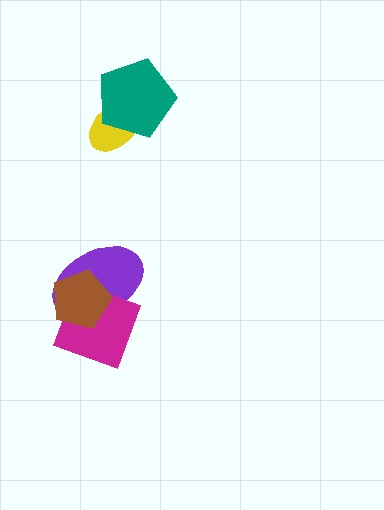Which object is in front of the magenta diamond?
The brown pentagon is in front of the magenta diamond.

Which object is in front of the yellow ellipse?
The teal pentagon is in front of the yellow ellipse.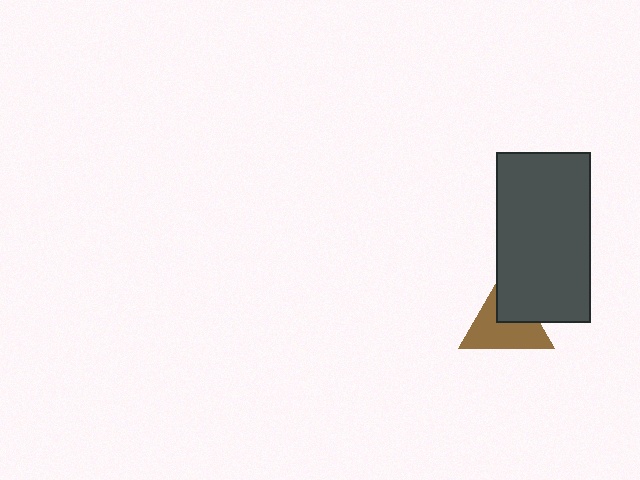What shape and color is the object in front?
The object in front is a dark gray rectangle.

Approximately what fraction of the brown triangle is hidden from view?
Roughly 37% of the brown triangle is hidden behind the dark gray rectangle.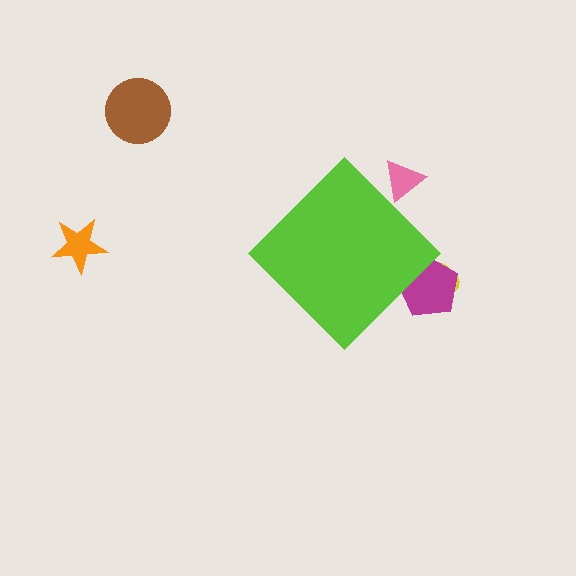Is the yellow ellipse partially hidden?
Yes, the yellow ellipse is partially hidden behind the lime diamond.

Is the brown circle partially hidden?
No, the brown circle is fully visible.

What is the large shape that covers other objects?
A lime diamond.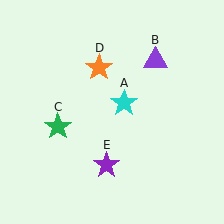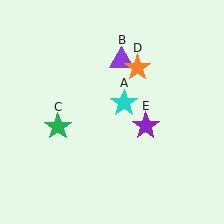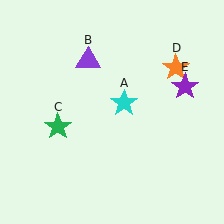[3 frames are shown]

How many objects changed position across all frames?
3 objects changed position: purple triangle (object B), orange star (object D), purple star (object E).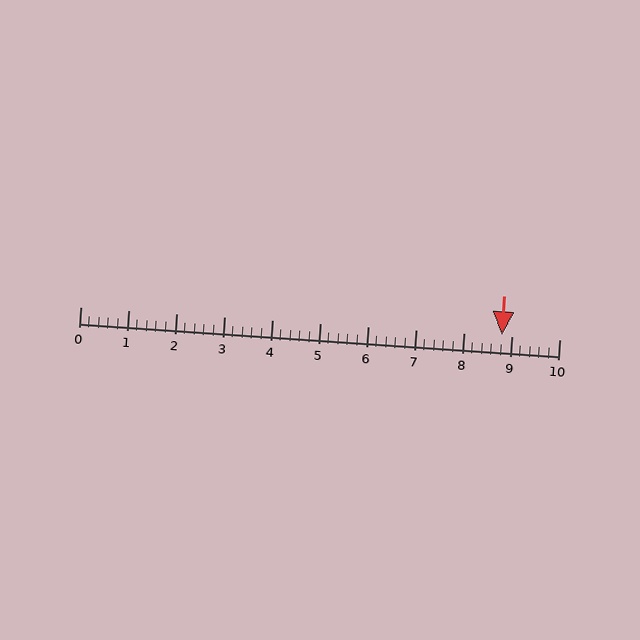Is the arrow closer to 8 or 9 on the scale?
The arrow is closer to 9.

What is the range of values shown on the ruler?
The ruler shows values from 0 to 10.